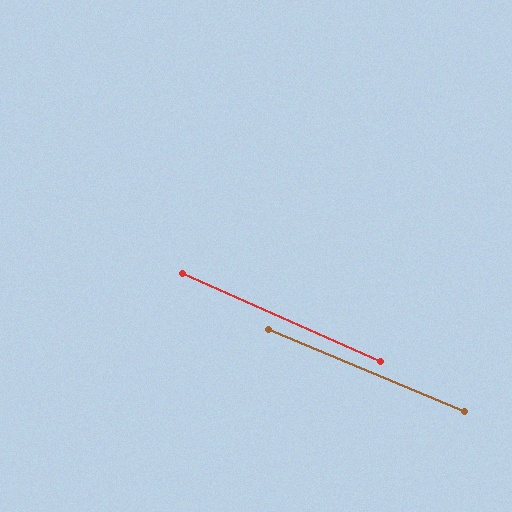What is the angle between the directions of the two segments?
Approximately 1 degree.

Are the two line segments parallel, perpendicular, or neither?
Parallel — their directions differ by only 1.3°.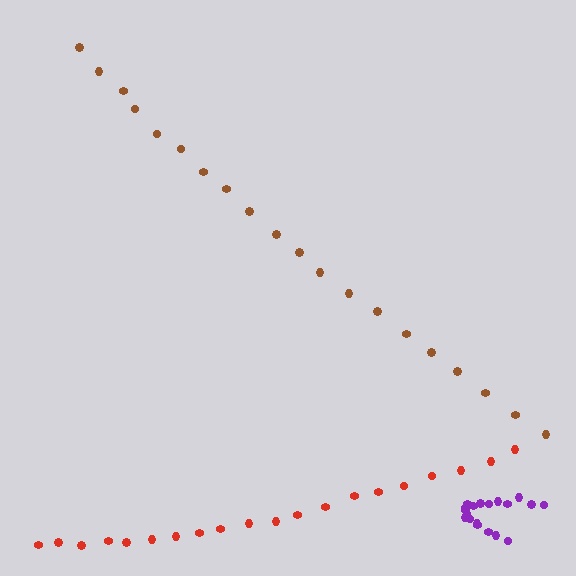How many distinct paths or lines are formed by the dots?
There are 3 distinct paths.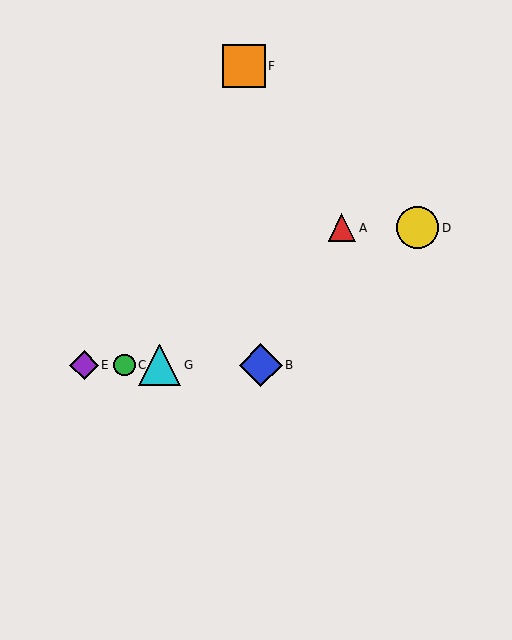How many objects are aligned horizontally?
4 objects (B, C, E, G) are aligned horizontally.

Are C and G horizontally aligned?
Yes, both are at y≈365.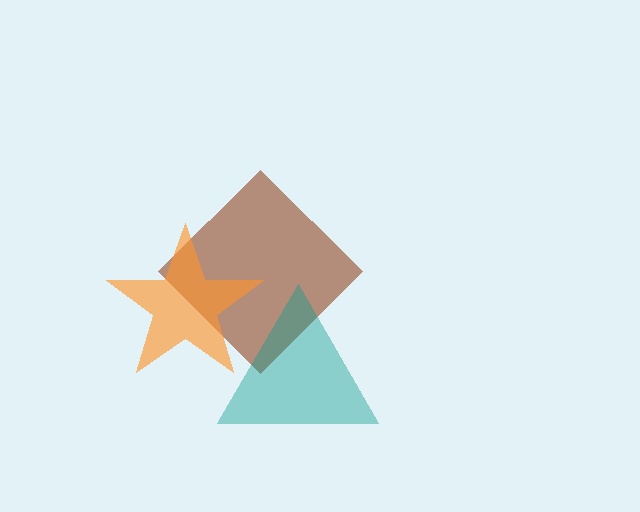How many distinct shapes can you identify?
There are 3 distinct shapes: a brown diamond, a teal triangle, an orange star.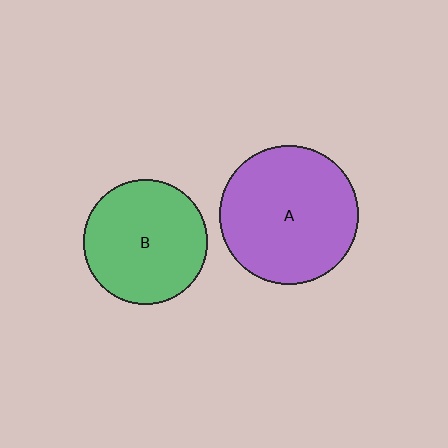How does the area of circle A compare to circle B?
Approximately 1.3 times.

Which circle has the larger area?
Circle A (purple).